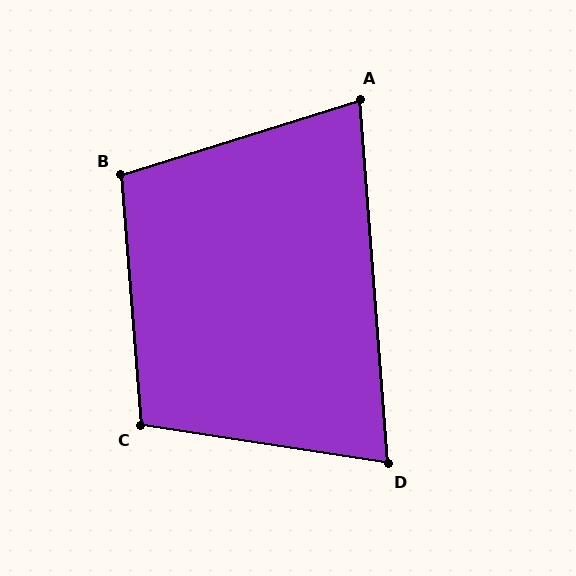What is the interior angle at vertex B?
Approximately 103 degrees (obtuse).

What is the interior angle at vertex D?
Approximately 77 degrees (acute).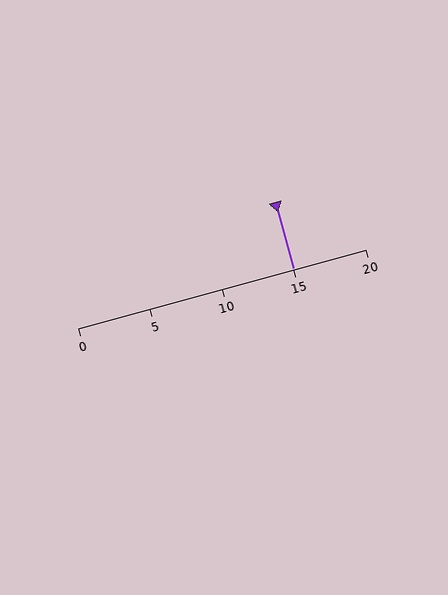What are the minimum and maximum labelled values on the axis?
The axis runs from 0 to 20.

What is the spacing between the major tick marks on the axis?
The major ticks are spaced 5 apart.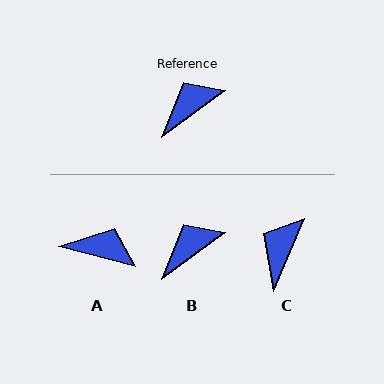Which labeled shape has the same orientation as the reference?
B.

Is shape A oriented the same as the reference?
No, it is off by about 51 degrees.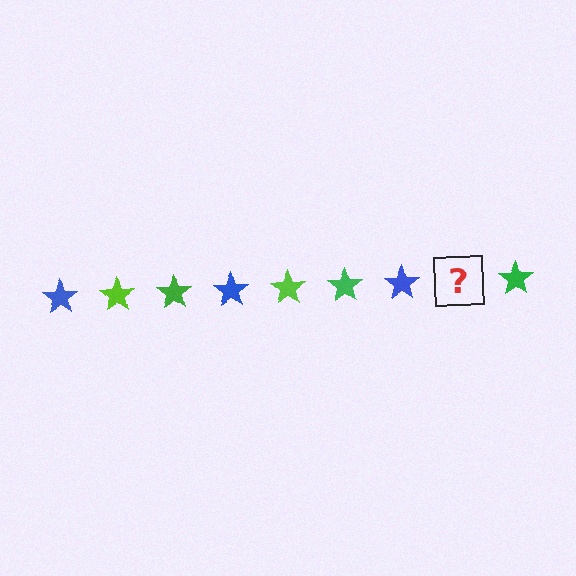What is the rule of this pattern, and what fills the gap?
The rule is that the pattern cycles through blue, lime, green stars. The gap should be filled with a lime star.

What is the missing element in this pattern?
The missing element is a lime star.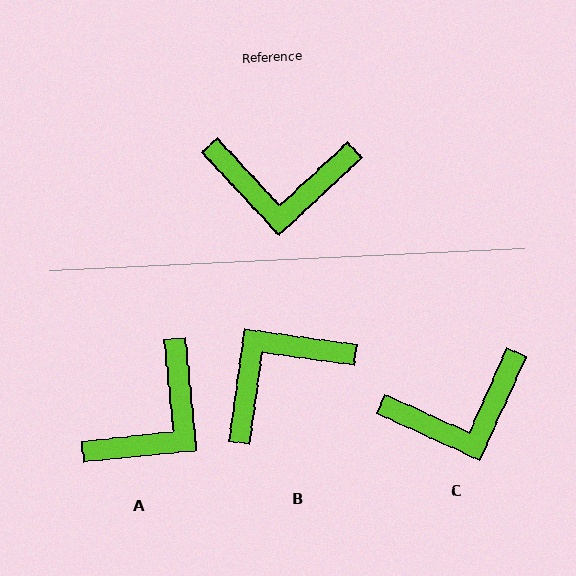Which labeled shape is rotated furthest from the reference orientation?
B, about 141 degrees away.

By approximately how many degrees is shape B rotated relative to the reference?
Approximately 141 degrees clockwise.